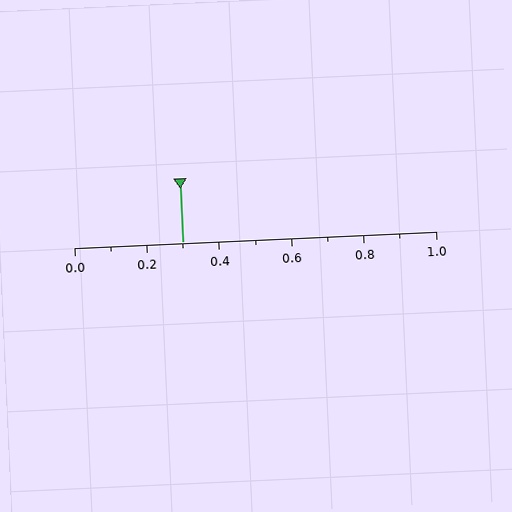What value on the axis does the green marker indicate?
The marker indicates approximately 0.3.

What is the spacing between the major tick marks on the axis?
The major ticks are spaced 0.2 apart.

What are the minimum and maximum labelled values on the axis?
The axis runs from 0.0 to 1.0.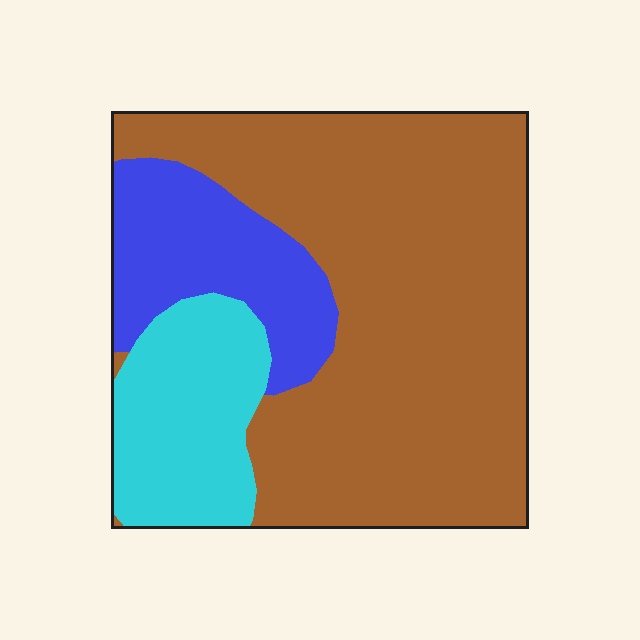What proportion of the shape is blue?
Blue covers around 15% of the shape.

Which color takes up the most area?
Brown, at roughly 65%.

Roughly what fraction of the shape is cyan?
Cyan covers about 20% of the shape.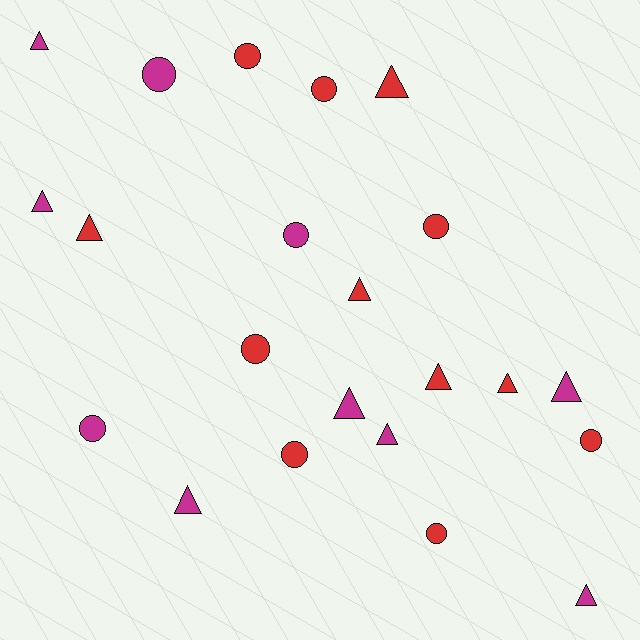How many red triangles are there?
There are 5 red triangles.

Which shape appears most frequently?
Triangle, with 12 objects.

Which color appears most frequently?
Red, with 12 objects.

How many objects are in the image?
There are 22 objects.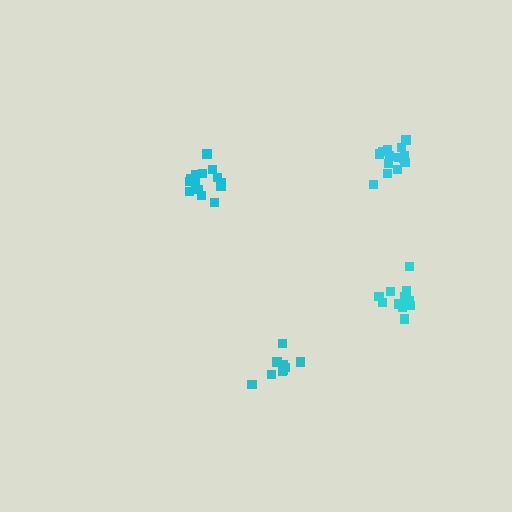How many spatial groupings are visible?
There are 4 spatial groupings.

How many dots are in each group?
Group 1: 15 dots, Group 2: 9 dots, Group 3: 15 dots, Group 4: 13 dots (52 total).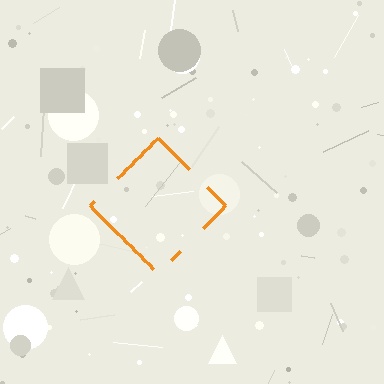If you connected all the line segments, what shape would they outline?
They would outline a diamond.